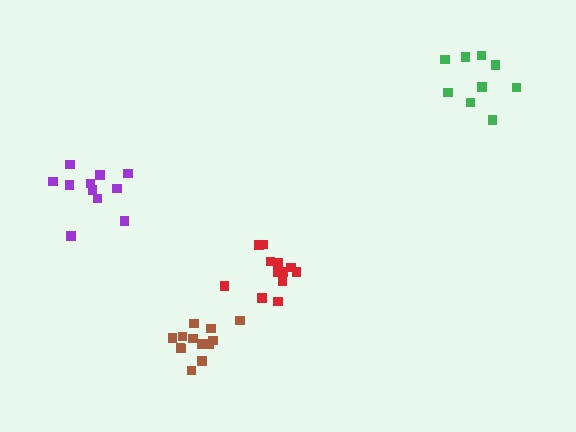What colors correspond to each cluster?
The clusters are colored: red, purple, green, brown.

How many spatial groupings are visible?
There are 4 spatial groupings.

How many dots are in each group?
Group 1: 12 dots, Group 2: 11 dots, Group 3: 9 dots, Group 4: 13 dots (45 total).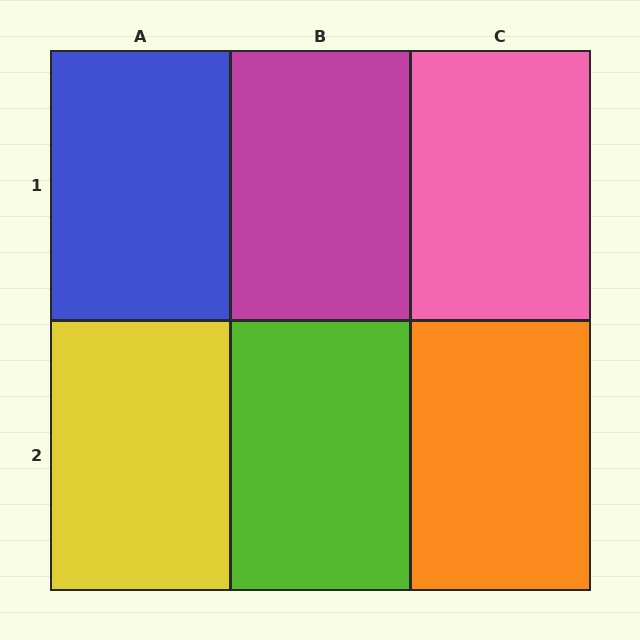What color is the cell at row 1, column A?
Blue.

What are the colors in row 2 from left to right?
Yellow, lime, orange.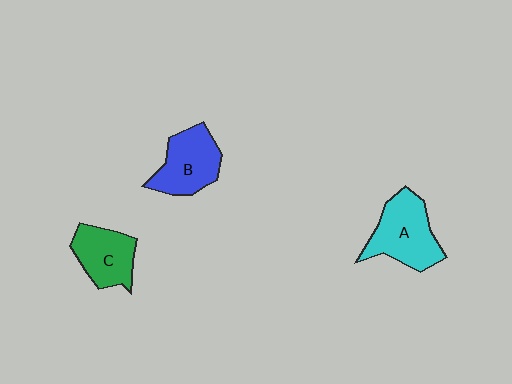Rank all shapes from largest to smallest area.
From largest to smallest: A (cyan), B (blue), C (green).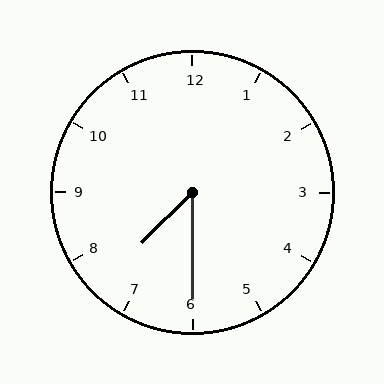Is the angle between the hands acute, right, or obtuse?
It is acute.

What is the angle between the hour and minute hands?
Approximately 45 degrees.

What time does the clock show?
7:30.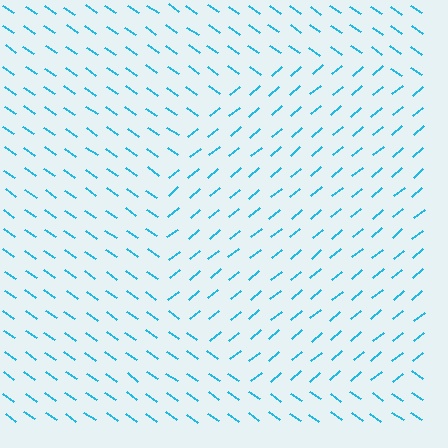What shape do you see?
I see a circle.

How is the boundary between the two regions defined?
The boundary is defined purely by a change in line orientation (approximately 75 degrees difference). All lines are the same color and thickness.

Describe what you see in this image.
The image is filled with small cyan line segments. A circle region in the image has lines oriented differently from the surrounding lines, creating a visible texture boundary.